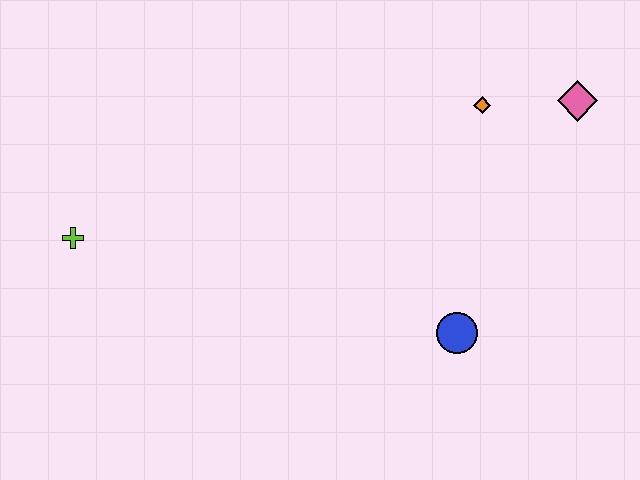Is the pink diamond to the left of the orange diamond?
No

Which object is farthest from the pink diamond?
The lime cross is farthest from the pink diamond.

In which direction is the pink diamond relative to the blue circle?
The pink diamond is above the blue circle.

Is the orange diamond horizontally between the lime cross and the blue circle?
No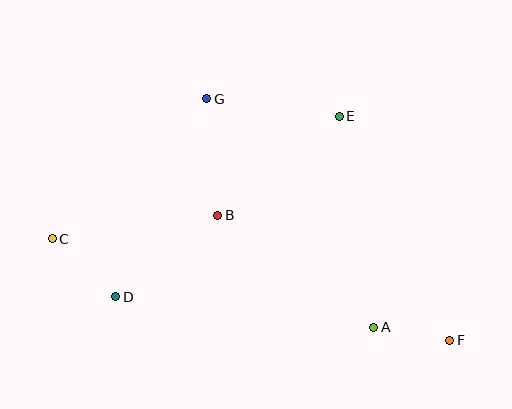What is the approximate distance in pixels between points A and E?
The distance between A and E is approximately 214 pixels.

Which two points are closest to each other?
Points A and F are closest to each other.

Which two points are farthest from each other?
Points C and F are farthest from each other.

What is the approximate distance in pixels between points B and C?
The distance between B and C is approximately 167 pixels.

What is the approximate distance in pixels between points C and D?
The distance between C and D is approximately 86 pixels.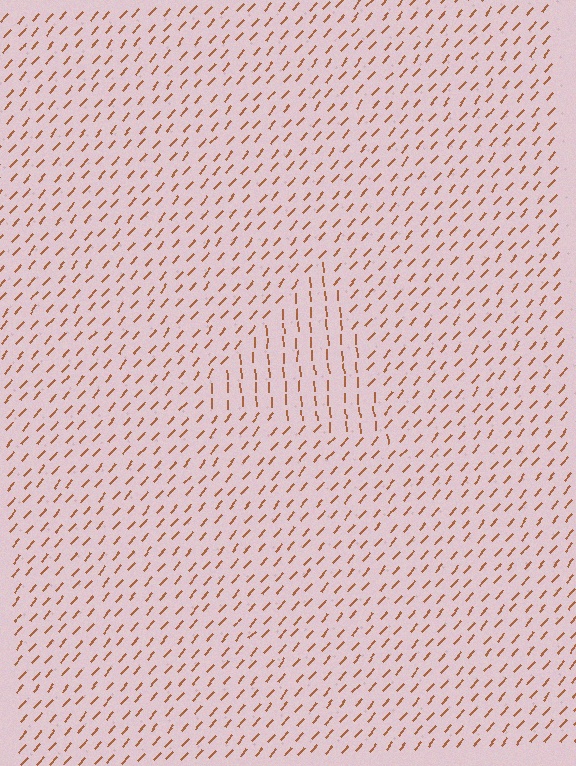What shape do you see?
I see a triangle.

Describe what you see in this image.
The image is filled with small brown line segments. A triangle region in the image has lines oriented differently from the surrounding lines, creating a visible texture boundary.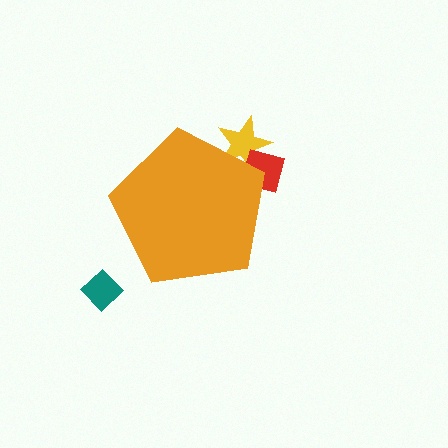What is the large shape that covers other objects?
An orange pentagon.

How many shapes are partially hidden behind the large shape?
2 shapes are partially hidden.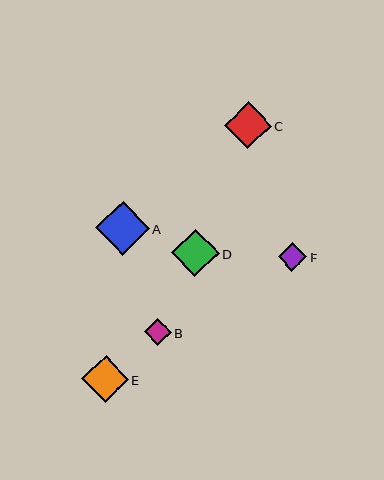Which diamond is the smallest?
Diamond B is the smallest with a size of approximately 27 pixels.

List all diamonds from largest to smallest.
From largest to smallest: A, D, C, E, F, B.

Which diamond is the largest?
Diamond A is the largest with a size of approximately 54 pixels.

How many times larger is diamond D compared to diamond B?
Diamond D is approximately 1.8 times the size of diamond B.